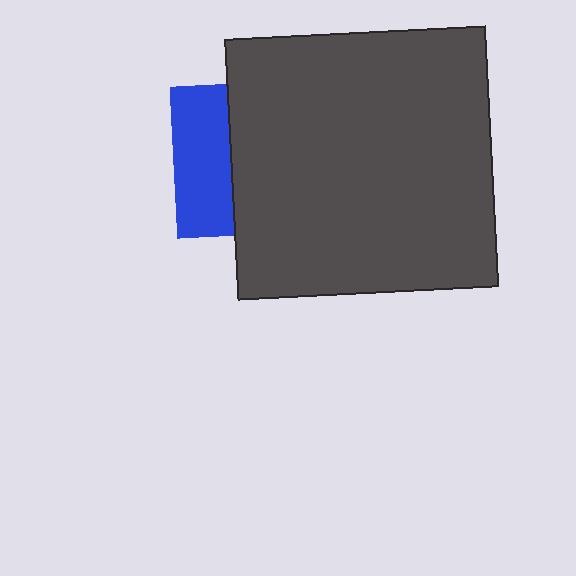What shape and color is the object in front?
The object in front is a dark gray square.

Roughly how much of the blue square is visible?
A small part of it is visible (roughly 38%).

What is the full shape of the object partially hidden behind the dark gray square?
The partially hidden object is a blue square.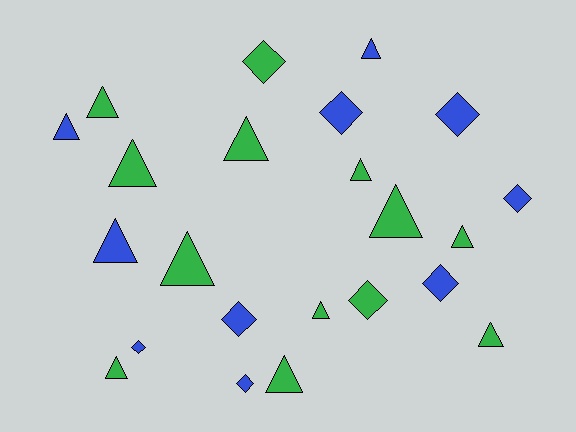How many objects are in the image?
There are 23 objects.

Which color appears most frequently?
Green, with 13 objects.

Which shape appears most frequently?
Triangle, with 14 objects.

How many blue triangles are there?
There are 3 blue triangles.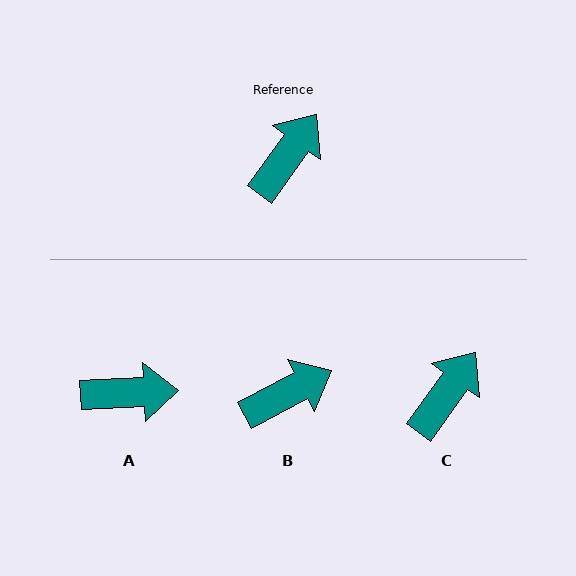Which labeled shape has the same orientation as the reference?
C.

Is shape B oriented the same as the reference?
No, it is off by about 27 degrees.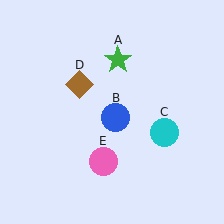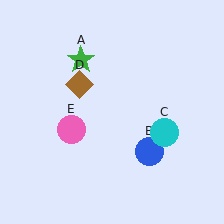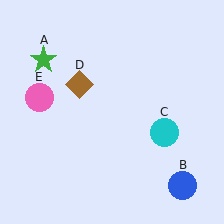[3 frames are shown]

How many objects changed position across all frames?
3 objects changed position: green star (object A), blue circle (object B), pink circle (object E).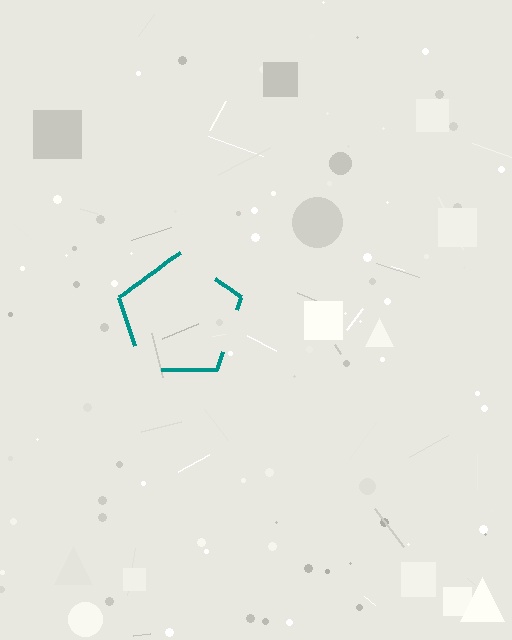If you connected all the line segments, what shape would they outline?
They would outline a pentagon.